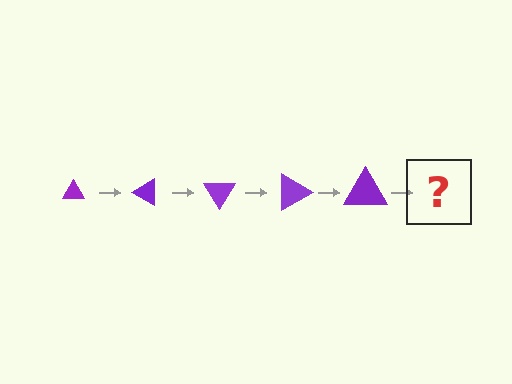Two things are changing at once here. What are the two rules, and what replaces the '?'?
The two rules are that the triangle grows larger each step and it rotates 30 degrees each step. The '?' should be a triangle, larger than the previous one and rotated 150 degrees from the start.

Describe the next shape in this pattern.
It should be a triangle, larger than the previous one and rotated 150 degrees from the start.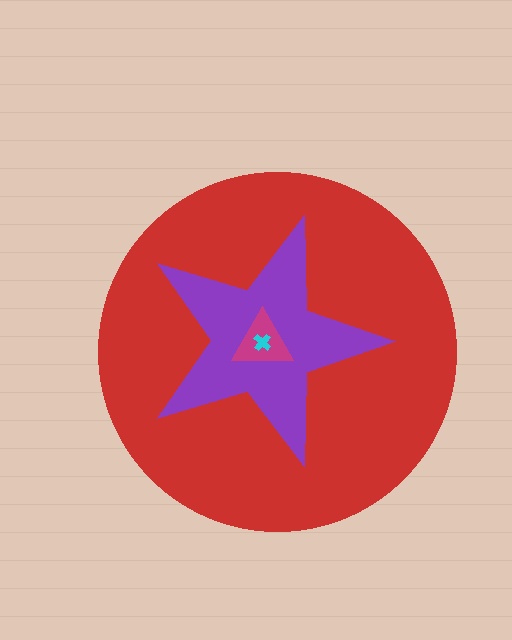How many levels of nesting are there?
4.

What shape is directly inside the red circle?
The purple star.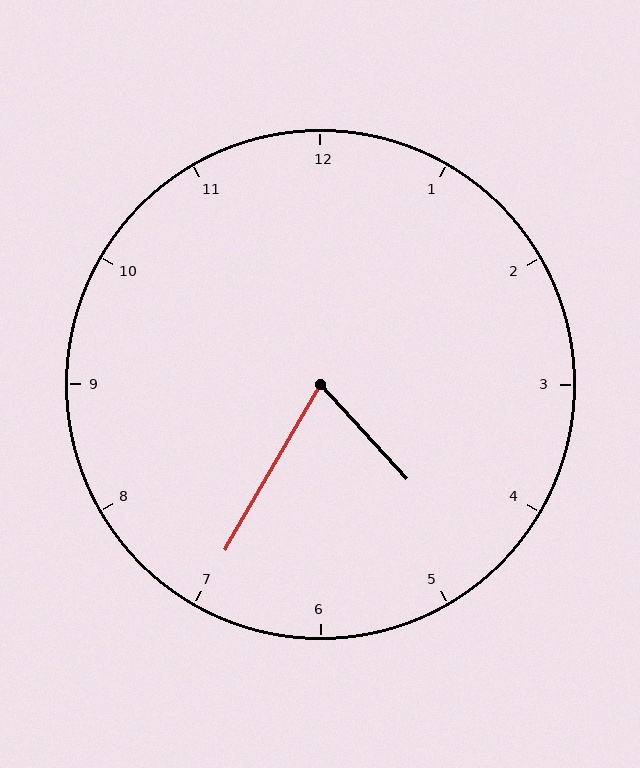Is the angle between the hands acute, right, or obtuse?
It is acute.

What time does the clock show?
4:35.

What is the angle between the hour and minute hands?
Approximately 72 degrees.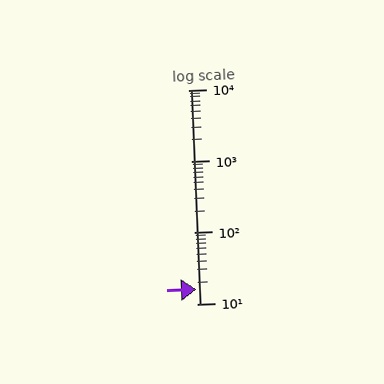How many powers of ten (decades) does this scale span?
The scale spans 3 decades, from 10 to 10000.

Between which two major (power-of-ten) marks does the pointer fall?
The pointer is between 10 and 100.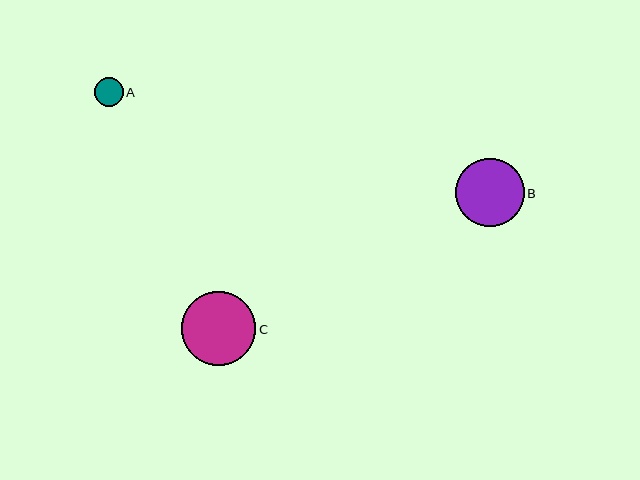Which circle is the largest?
Circle C is the largest with a size of approximately 74 pixels.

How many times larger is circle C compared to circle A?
Circle C is approximately 2.6 times the size of circle A.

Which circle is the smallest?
Circle A is the smallest with a size of approximately 29 pixels.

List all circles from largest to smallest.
From largest to smallest: C, B, A.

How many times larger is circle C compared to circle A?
Circle C is approximately 2.6 times the size of circle A.